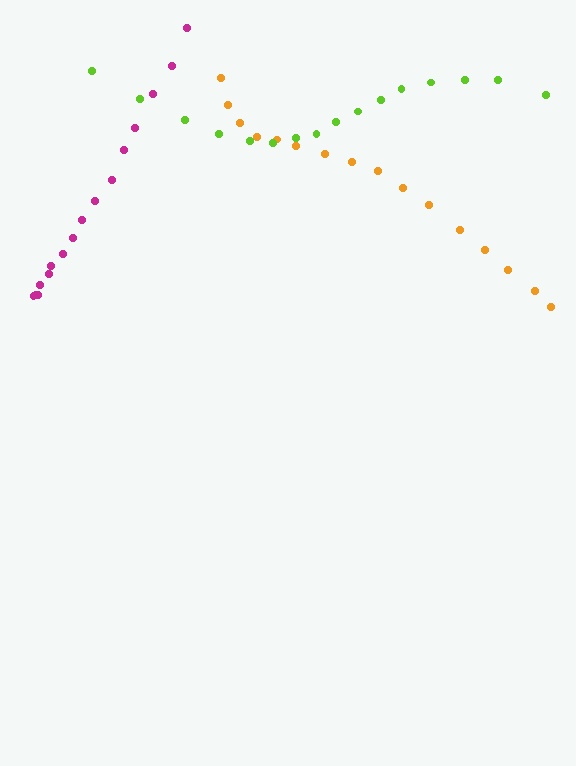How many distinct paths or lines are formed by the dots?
There are 3 distinct paths.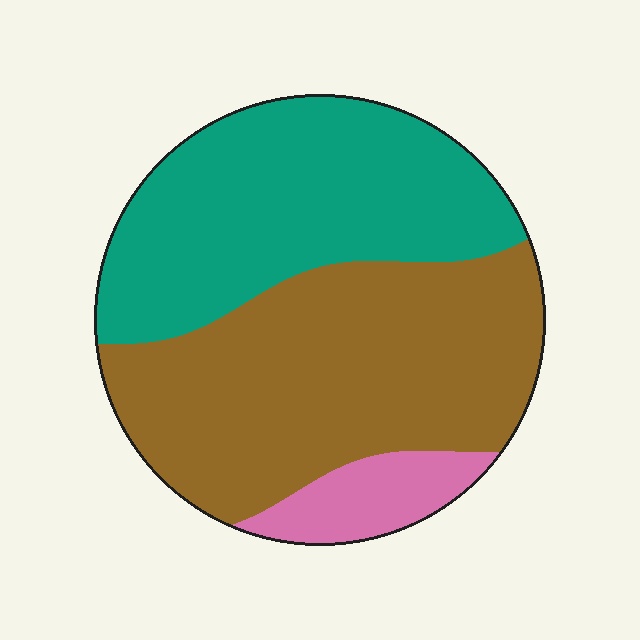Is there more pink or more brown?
Brown.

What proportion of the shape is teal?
Teal takes up about two fifths (2/5) of the shape.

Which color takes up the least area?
Pink, at roughly 10%.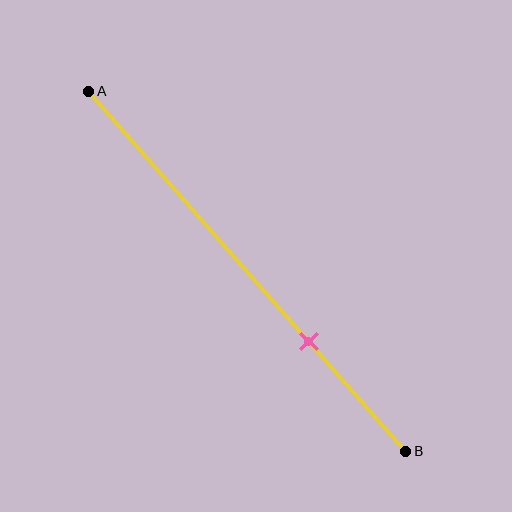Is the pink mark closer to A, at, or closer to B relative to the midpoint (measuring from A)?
The pink mark is closer to point B than the midpoint of segment AB.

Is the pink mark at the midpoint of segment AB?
No, the mark is at about 70% from A, not at the 50% midpoint.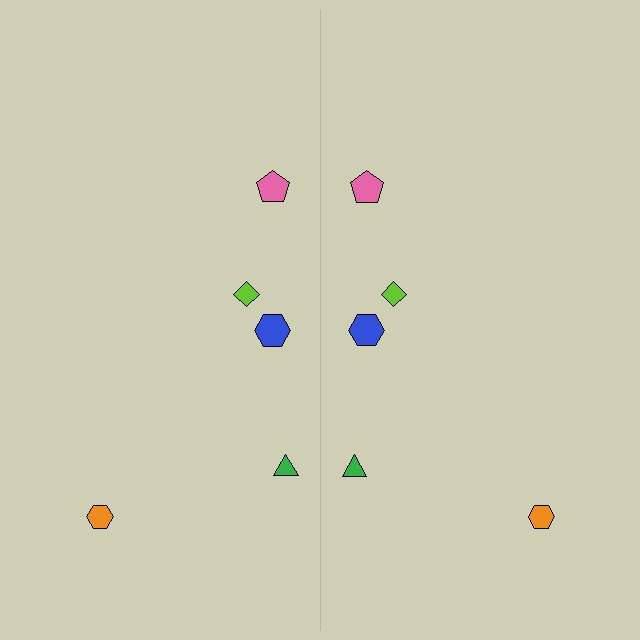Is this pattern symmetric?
Yes, this pattern has bilateral (reflection) symmetry.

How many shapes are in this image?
There are 10 shapes in this image.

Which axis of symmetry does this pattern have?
The pattern has a vertical axis of symmetry running through the center of the image.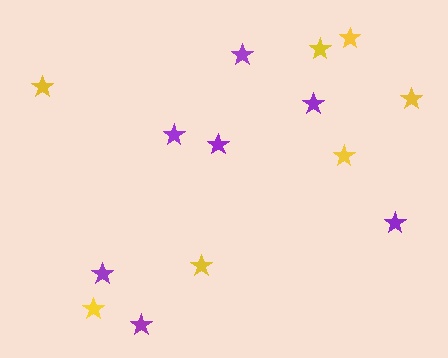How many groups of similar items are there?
There are 2 groups: one group of yellow stars (7) and one group of purple stars (7).